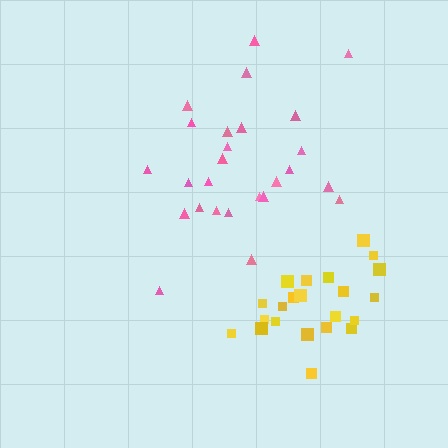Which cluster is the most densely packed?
Yellow.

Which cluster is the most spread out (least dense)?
Pink.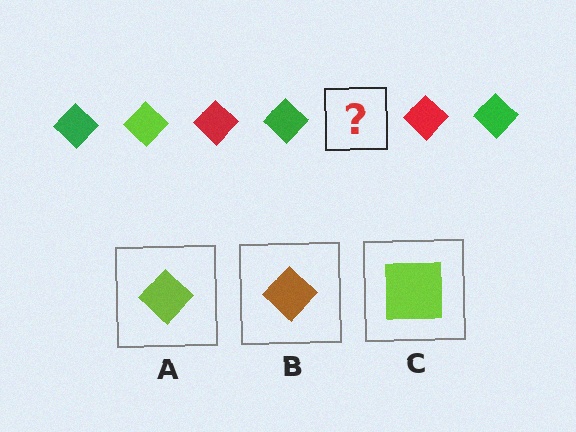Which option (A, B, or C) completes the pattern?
A.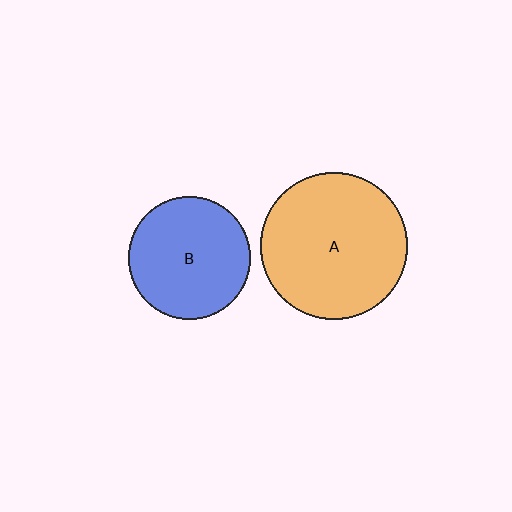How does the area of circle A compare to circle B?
Approximately 1.4 times.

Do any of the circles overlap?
No, none of the circles overlap.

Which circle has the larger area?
Circle A (orange).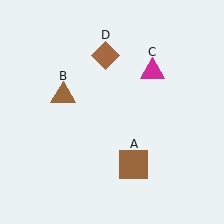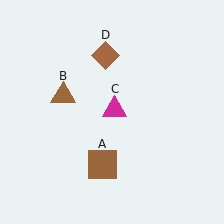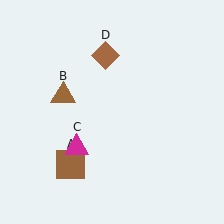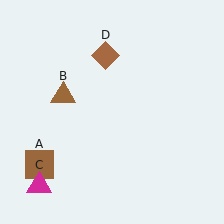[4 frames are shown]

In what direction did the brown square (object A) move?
The brown square (object A) moved left.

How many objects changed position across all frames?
2 objects changed position: brown square (object A), magenta triangle (object C).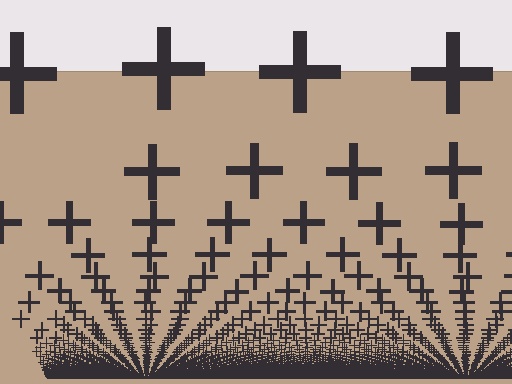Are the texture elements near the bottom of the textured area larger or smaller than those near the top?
Smaller. The gradient is inverted — elements near the bottom are smaller and denser.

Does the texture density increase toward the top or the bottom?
Density increases toward the bottom.